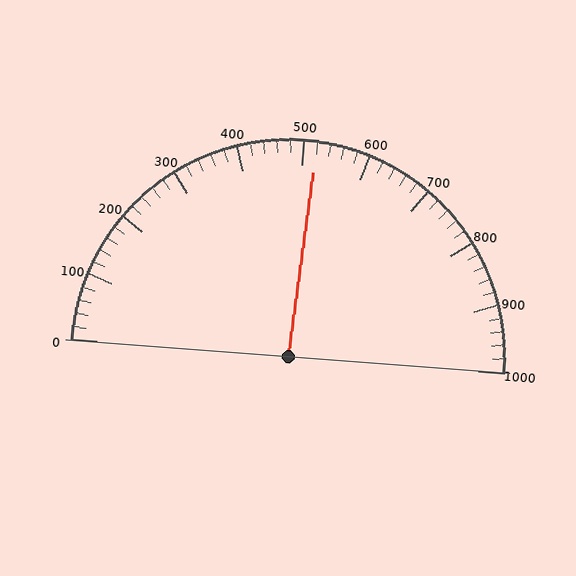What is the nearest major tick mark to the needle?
The nearest major tick mark is 500.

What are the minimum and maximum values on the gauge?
The gauge ranges from 0 to 1000.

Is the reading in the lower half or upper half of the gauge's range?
The reading is in the upper half of the range (0 to 1000).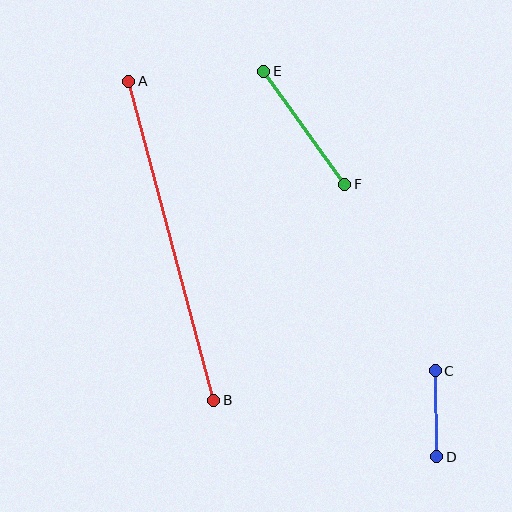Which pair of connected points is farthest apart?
Points A and B are farthest apart.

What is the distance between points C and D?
The distance is approximately 86 pixels.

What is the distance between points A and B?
The distance is approximately 330 pixels.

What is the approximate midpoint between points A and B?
The midpoint is at approximately (171, 241) pixels.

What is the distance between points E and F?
The distance is approximately 139 pixels.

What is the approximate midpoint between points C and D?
The midpoint is at approximately (436, 414) pixels.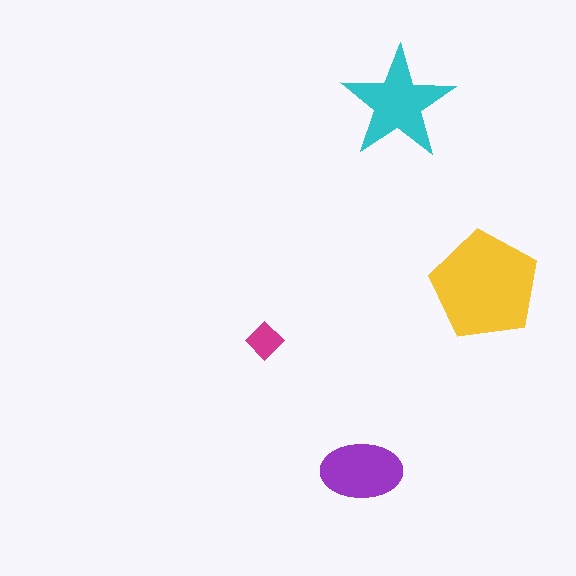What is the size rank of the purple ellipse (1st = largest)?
3rd.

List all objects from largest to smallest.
The yellow pentagon, the cyan star, the purple ellipse, the magenta diamond.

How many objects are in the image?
There are 4 objects in the image.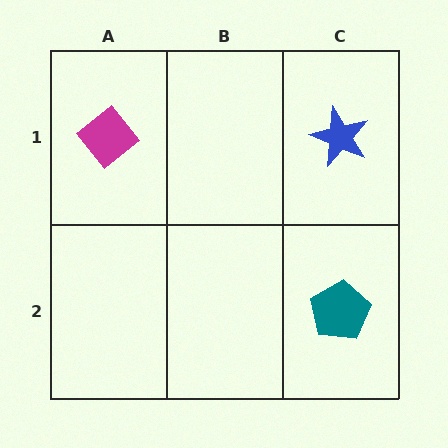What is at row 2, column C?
A teal pentagon.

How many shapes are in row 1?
2 shapes.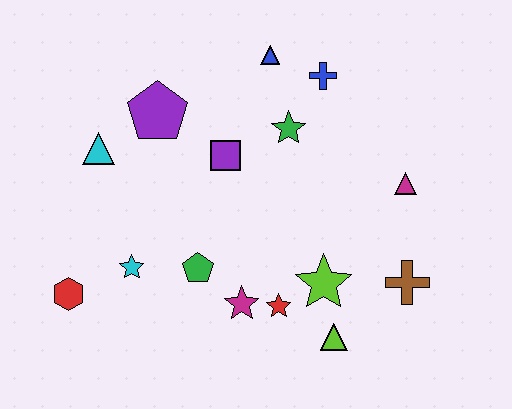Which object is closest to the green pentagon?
The magenta star is closest to the green pentagon.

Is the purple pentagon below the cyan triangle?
No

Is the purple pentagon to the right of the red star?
No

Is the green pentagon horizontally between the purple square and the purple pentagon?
Yes